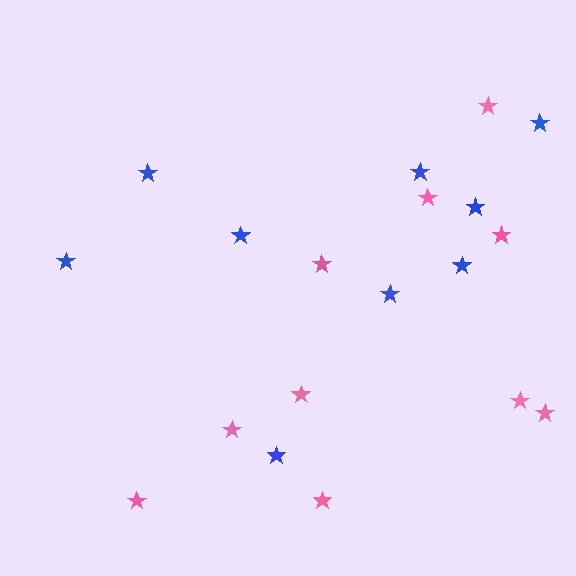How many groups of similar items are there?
There are 2 groups: one group of pink stars (10) and one group of blue stars (9).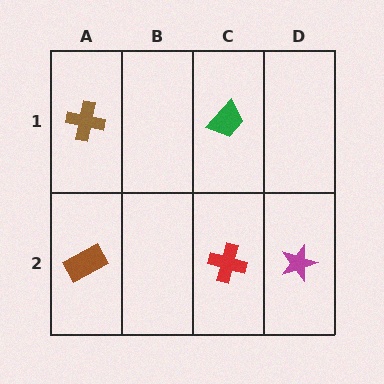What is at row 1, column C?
A green trapezoid.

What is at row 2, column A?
A brown rectangle.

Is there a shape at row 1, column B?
No, that cell is empty.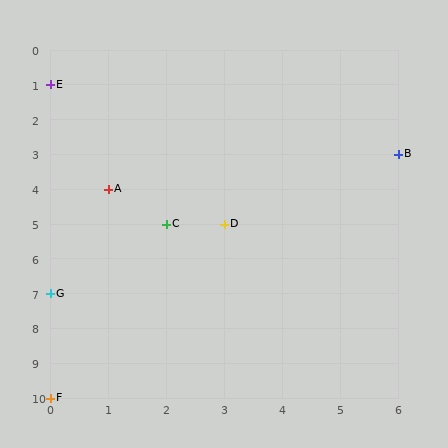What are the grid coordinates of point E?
Point E is at grid coordinates (0, 1).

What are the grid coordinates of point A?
Point A is at grid coordinates (1, 4).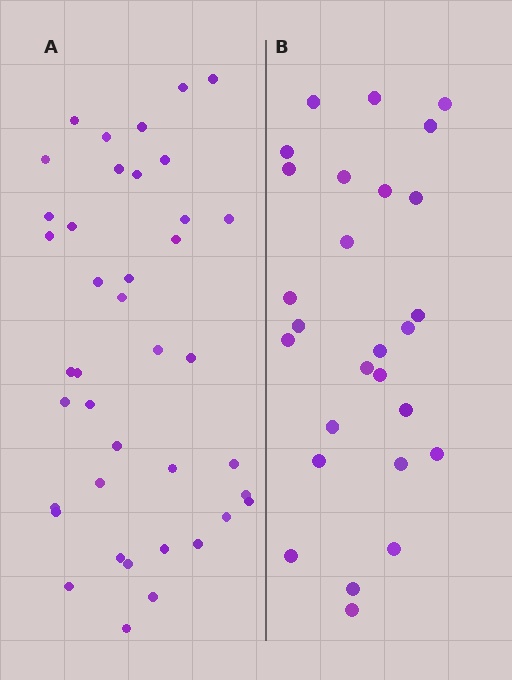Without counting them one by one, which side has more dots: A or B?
Region A (the left region) has more dots.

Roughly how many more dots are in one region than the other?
Region A has approximately 15 more dots than region B.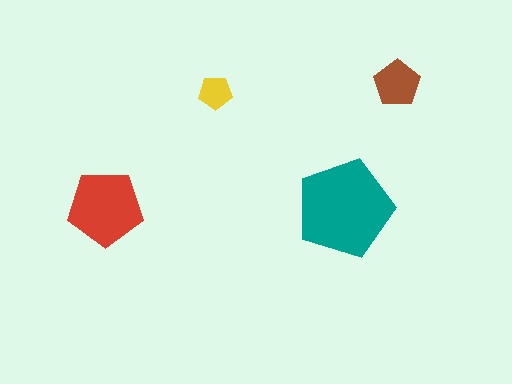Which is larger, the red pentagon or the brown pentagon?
The red one.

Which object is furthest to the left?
The red pentagon is leftmost.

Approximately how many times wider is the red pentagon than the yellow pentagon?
About 2.5 times wider.